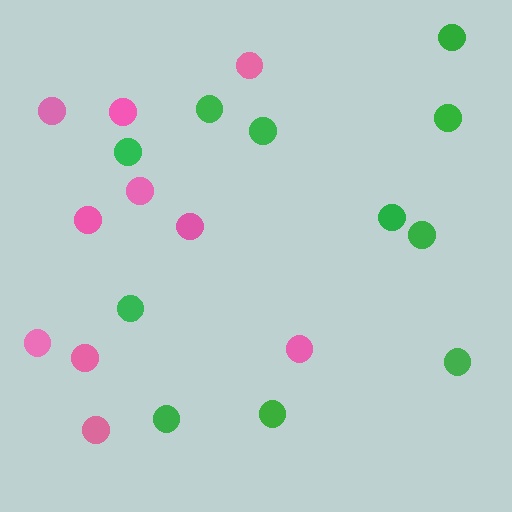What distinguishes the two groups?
There are 2 groups: one group of green circles (11) and one group of pink circles (10).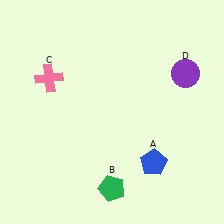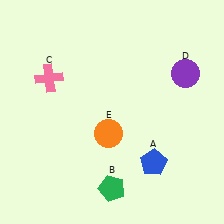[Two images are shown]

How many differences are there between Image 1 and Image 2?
There is 1 difference between the two images.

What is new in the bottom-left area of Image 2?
An orange circle (E) was added in the bottom-left area of Image 2.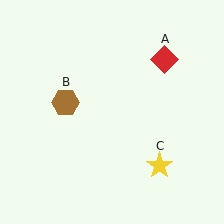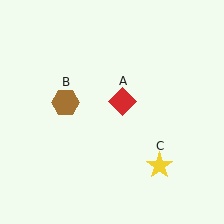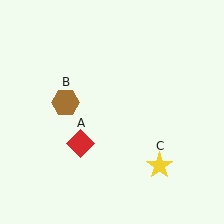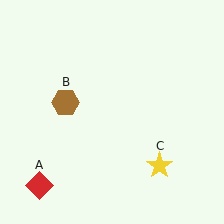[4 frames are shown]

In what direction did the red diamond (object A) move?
The red diamond (object A) moved down and to the left.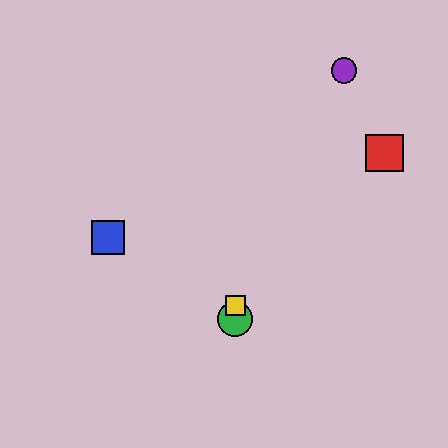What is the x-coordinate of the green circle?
The green circle is at x≈235.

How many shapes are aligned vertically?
2 shapes (the green circle, the yellow square) are aligned vertically.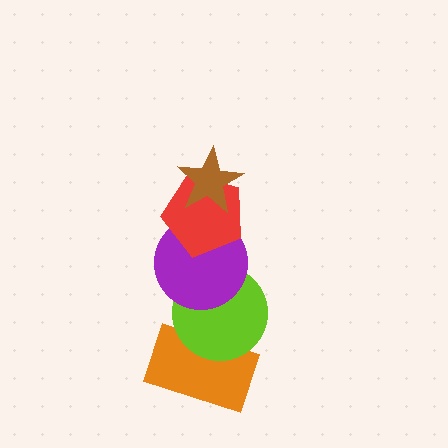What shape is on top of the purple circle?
The red pentagon is on top of the purple circle.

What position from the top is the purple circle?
The purple circle is 3rd from the top.